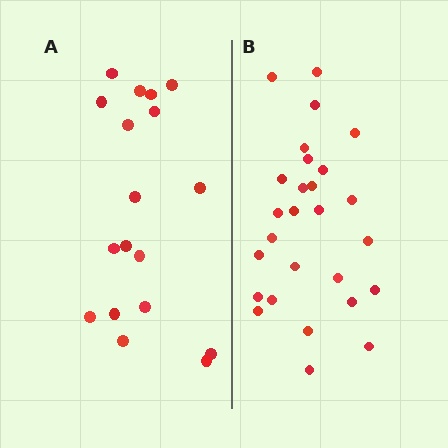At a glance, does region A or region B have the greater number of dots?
Region B (the right region) has more dots.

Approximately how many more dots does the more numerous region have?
Region B has roughly 8 or so more dots than region A.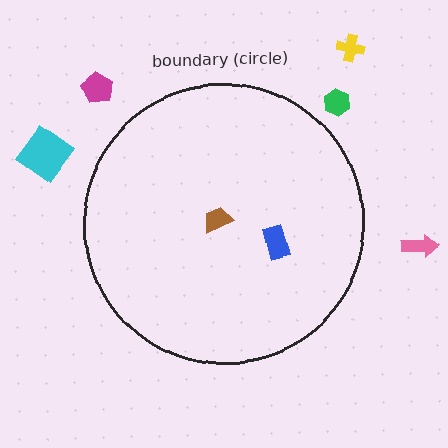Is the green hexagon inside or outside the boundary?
Outside.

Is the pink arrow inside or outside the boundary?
Outside.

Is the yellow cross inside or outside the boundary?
Outside.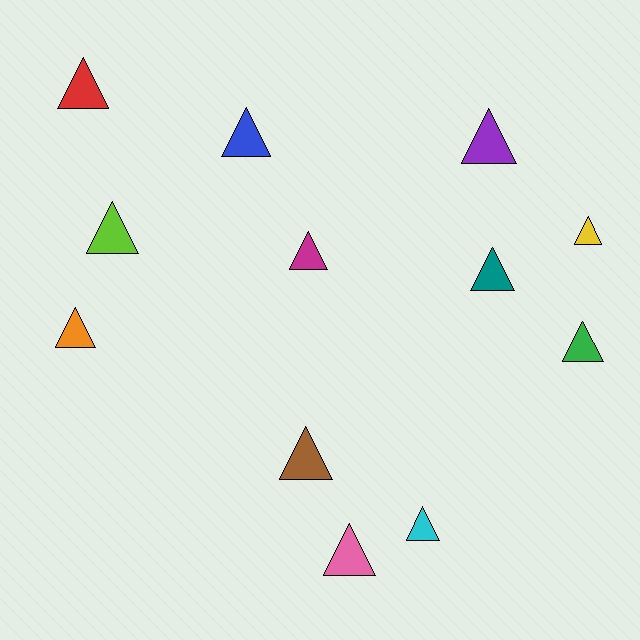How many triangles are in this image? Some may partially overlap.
There are 12 triangles.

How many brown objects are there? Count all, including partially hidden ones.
There is 1 brown object.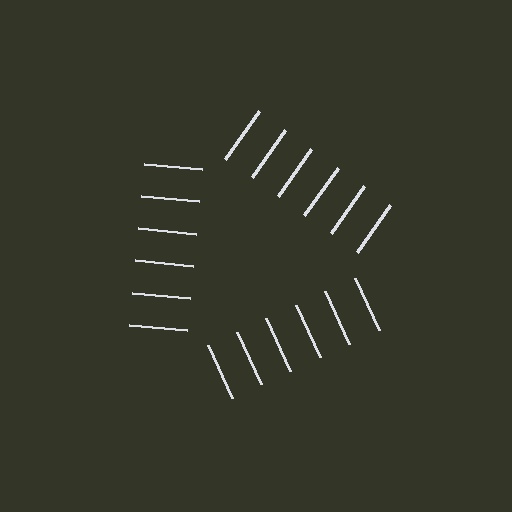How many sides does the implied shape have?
3 sides — the line-ends trace a triangle.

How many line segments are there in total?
18 — 6 along each of the 3 edges.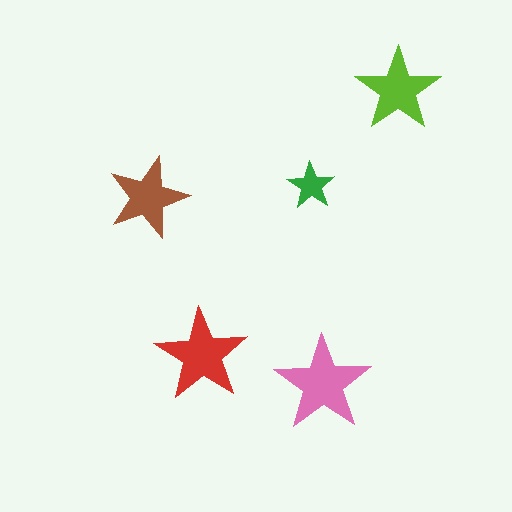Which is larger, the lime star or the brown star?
The lime one.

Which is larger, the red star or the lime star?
The red one.